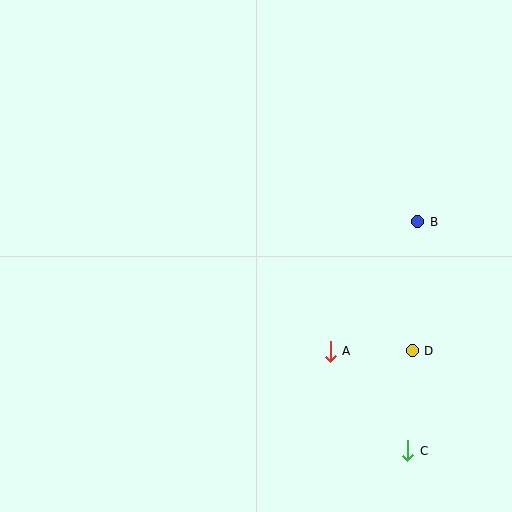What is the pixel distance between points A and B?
The distance between A and B is 156 pixels.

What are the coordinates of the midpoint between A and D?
The midpoint between A and D is at (371, 351).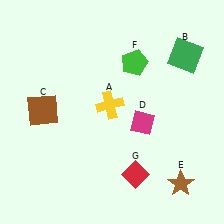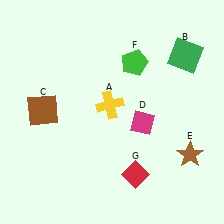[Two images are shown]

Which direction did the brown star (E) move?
The brown star (E) moved up.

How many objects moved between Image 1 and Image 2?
1 object moved between the two images.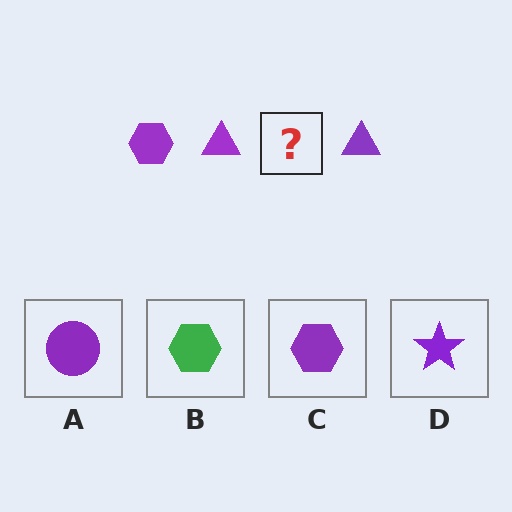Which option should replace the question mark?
Option C.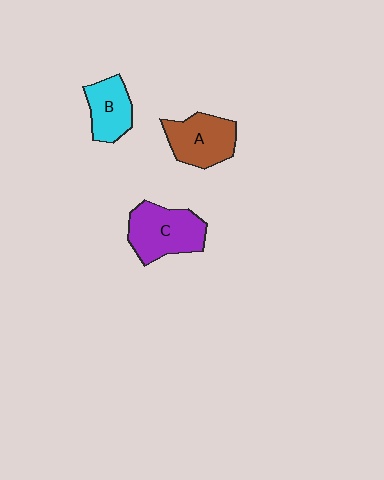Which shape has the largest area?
Shape C (purple).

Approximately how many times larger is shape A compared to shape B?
Approximately 1.3 times.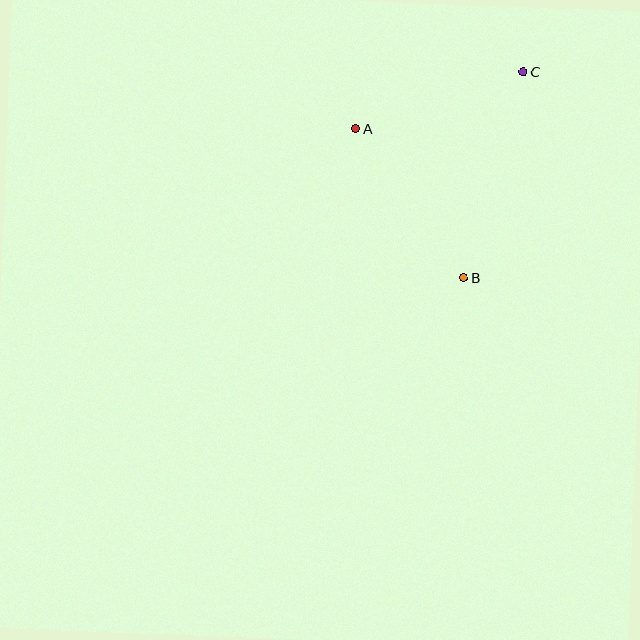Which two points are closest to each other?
Points A and C are closest to each other.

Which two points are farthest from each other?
Points B and C are farthest from each other.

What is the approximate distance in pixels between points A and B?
The distance between A and B is approximately 184 pixels.